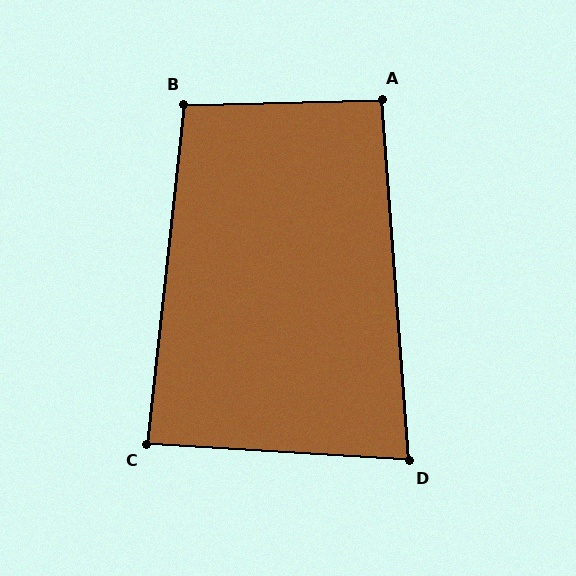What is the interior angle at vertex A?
Approximately 93 degrees (approximately right).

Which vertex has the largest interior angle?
B, at approximately 98 degrees.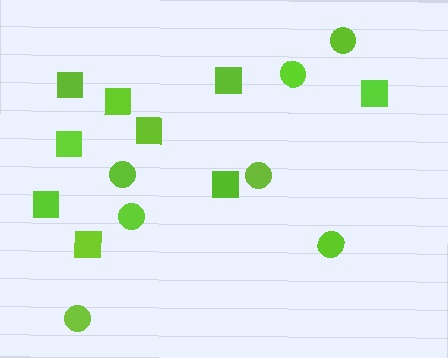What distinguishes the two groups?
There are 2 groups: one group of squares (9) and one group of circles (7).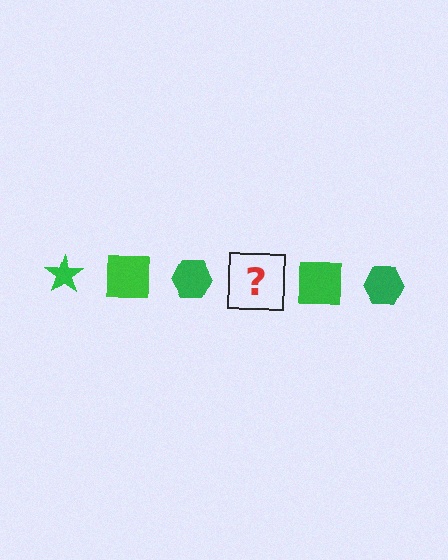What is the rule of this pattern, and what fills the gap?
The rule is that the pattern cycles through star, square, hexagon shapes in green. The gap should be filled with a green star.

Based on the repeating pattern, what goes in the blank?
The blank should be a green star.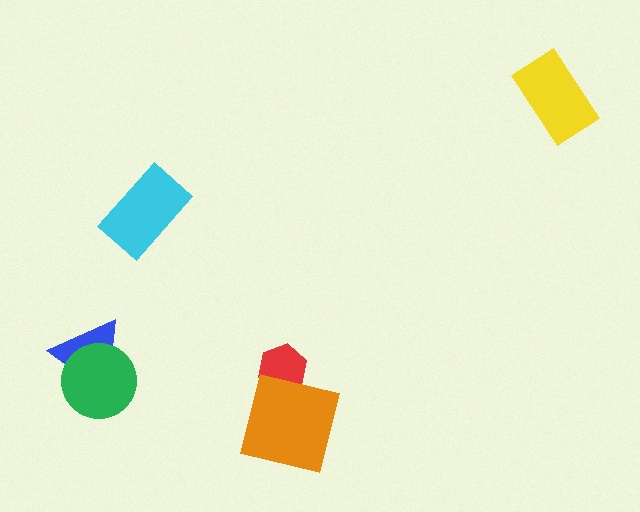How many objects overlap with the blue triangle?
1 object overlaps with the blue triangle.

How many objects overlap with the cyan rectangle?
0 objects overlap with the cyan rectangle.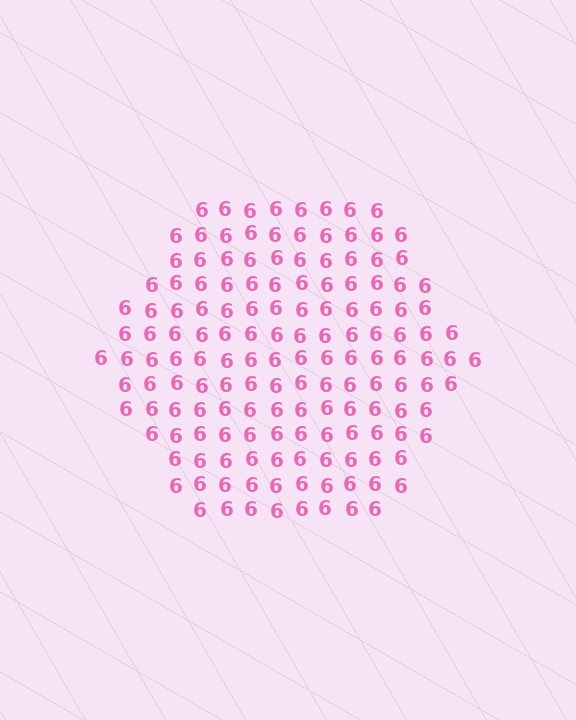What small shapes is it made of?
It is made of small digit 6's.